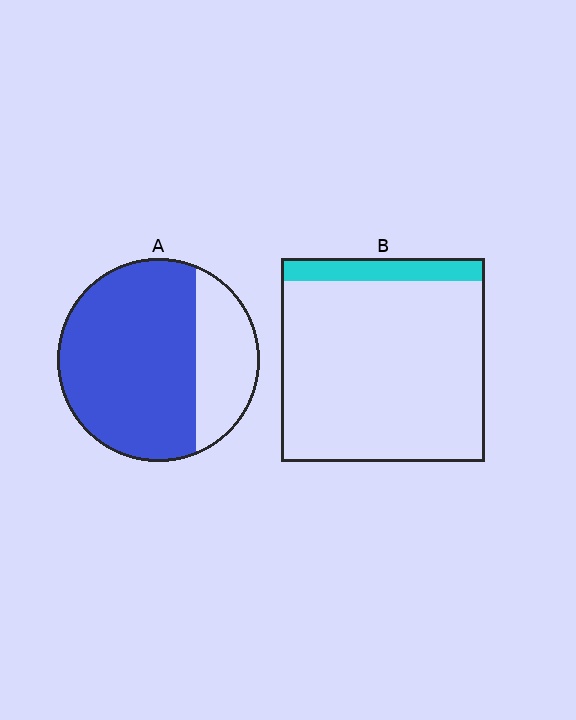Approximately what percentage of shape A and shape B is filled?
A is approximately 75% and B is approximately 10%.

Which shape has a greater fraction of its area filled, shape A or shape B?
Shape A.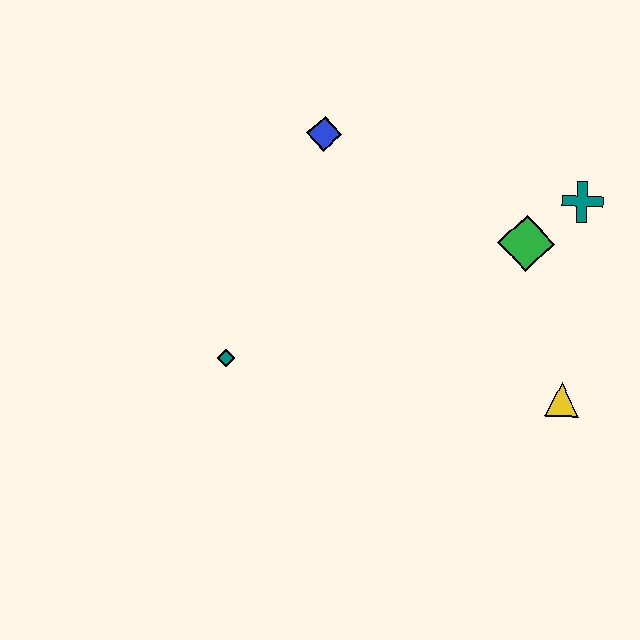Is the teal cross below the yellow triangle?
No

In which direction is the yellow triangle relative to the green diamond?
The yellow triangle is below the green diamond.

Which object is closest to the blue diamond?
The green diamond is closest to the blue diamond.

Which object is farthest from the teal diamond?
The teal cross is farthest from the teal diamond.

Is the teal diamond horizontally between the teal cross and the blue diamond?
No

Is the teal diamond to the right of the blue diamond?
No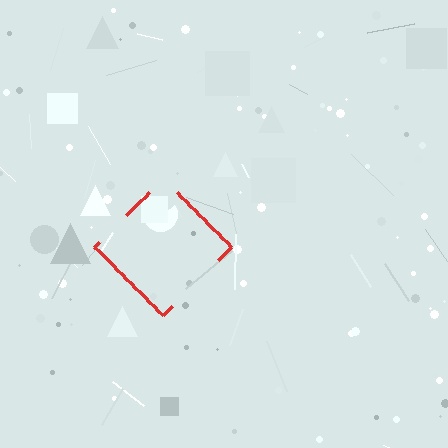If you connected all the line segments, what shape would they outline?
They would outline a diamond.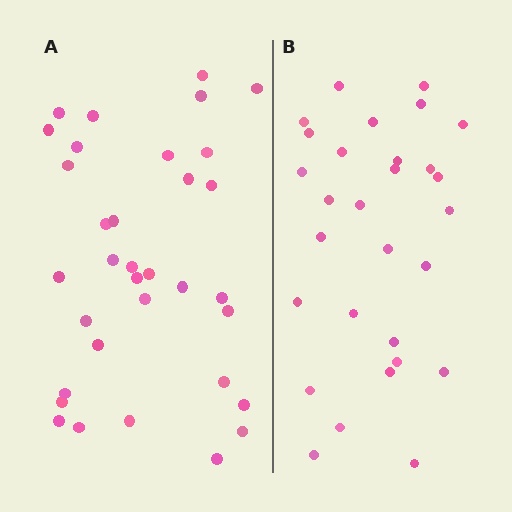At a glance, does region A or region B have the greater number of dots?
Region A (the left region) has more dots.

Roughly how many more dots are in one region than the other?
Region A has about 5 more dots than region B.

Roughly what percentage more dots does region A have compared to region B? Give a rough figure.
About 15% more.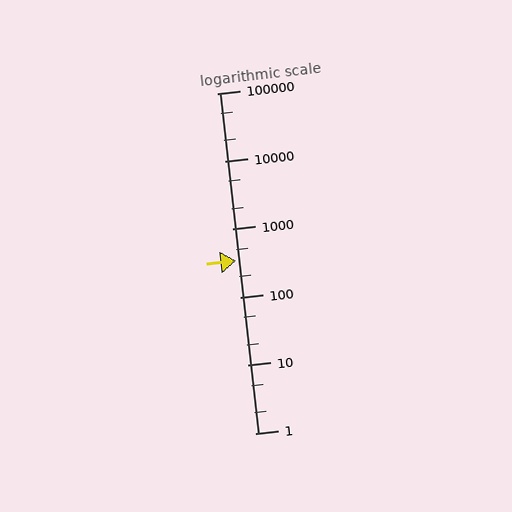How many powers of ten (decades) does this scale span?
The scale spans 5 decades, from 1 to 100000.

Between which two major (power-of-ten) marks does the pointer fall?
The pointer is between 100 and 1000.